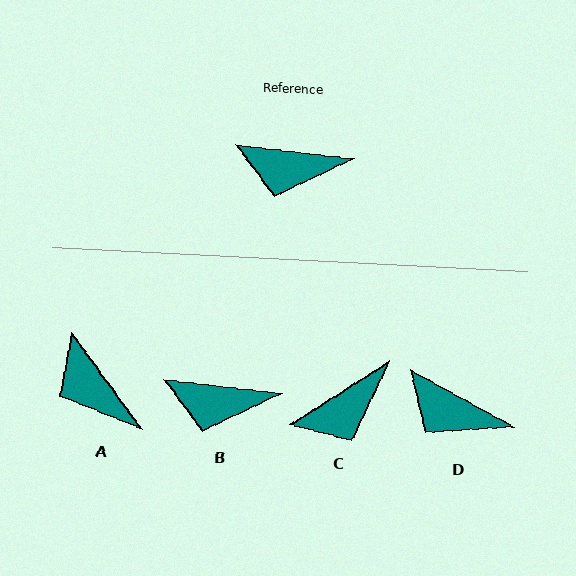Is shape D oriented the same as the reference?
No, it is off by about 22 degrees.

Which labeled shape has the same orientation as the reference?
B.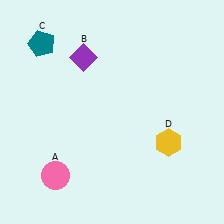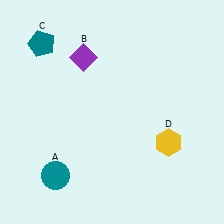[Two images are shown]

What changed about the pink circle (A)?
In Image 1, A is pink. In Image 2, it changed to teal.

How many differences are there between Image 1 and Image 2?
There is 1 difference between the two images.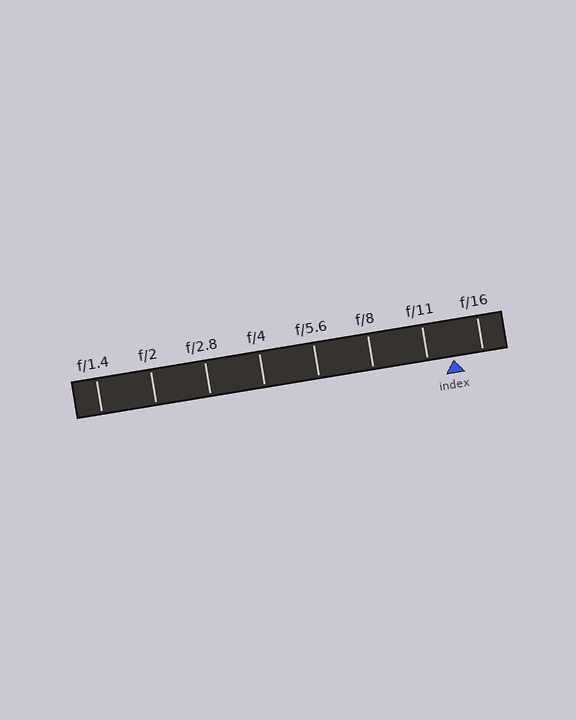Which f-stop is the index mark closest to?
The index mark is closest to f/11.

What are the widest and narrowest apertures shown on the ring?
The widest aperture shown is f/1.4 and the narrowest is f/16.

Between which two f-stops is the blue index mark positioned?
The index mark is between f/11 and f/16.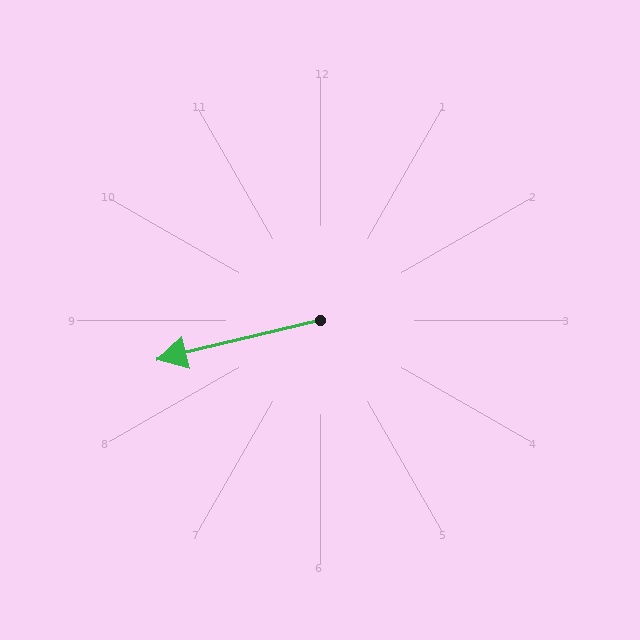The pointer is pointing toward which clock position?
Roughly 9 o'clock.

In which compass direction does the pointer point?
West.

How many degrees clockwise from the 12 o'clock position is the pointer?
Approximately 256 degrees.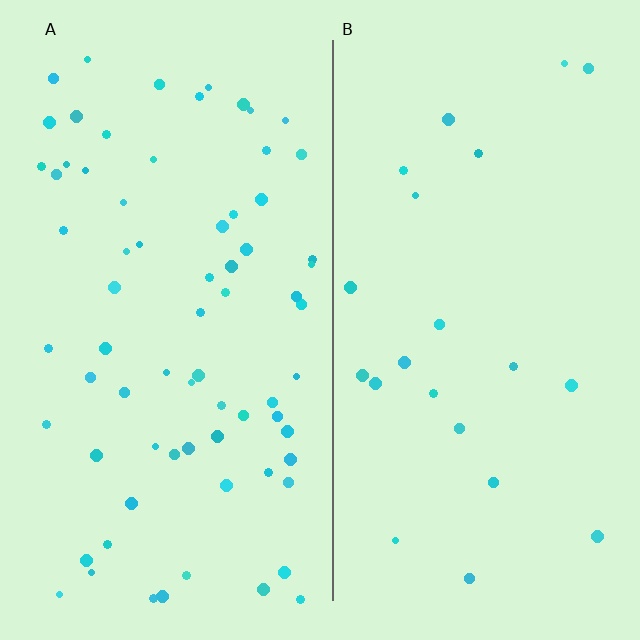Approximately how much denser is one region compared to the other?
Approximately 3.3× — region A over region B.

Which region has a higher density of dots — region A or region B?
A (the left).